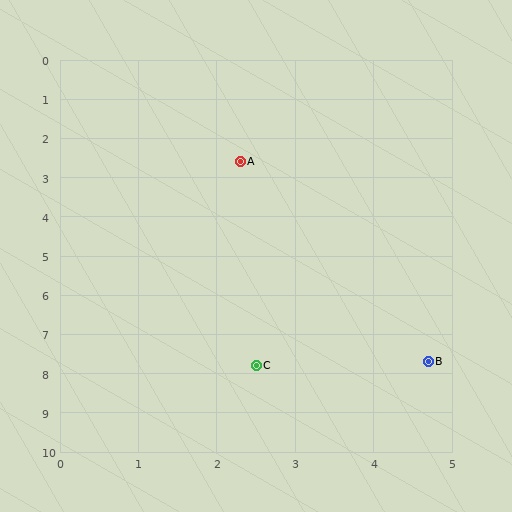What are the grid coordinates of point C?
Point C is at approximately (2.5, 7.8).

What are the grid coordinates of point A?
Point A is at approximately (2.3, 2.6).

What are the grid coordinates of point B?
Point B is at approximately (4.7, 7.7).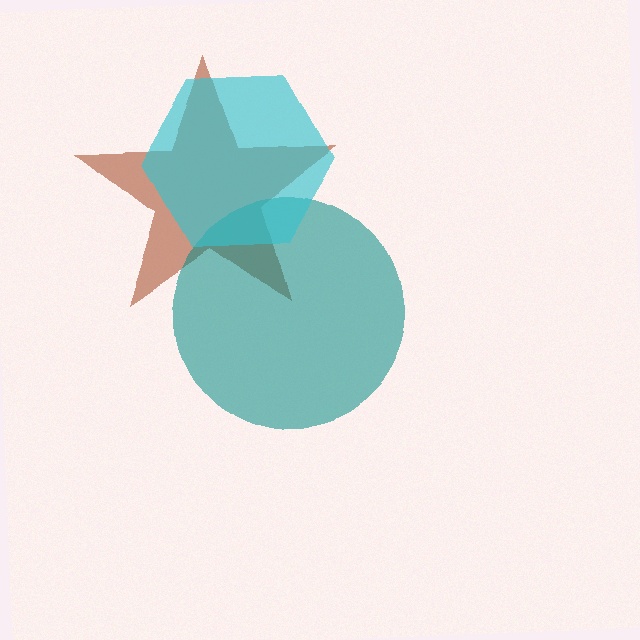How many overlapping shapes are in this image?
There are 3 overlapping shapes in the image.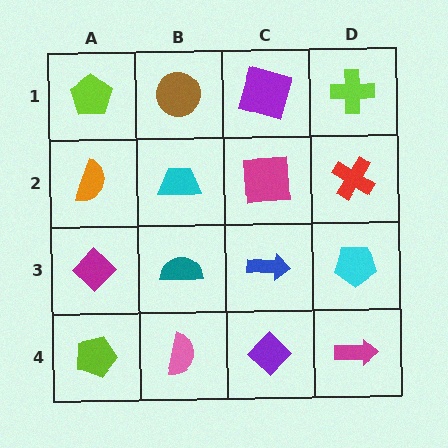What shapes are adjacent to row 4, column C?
A blue arrow (row 3, column C), a pink semicircle (row 4, column B), a magenta arrow (row 4, column D).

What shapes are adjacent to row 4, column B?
A teal semicircle (row 3, column B), a lime pentagon (row 4, column A), a purple diamond (row 4, column C).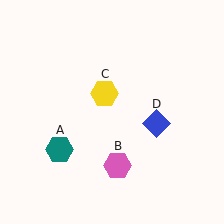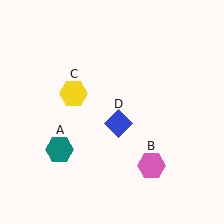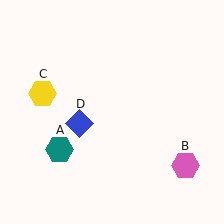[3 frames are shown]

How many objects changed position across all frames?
3 objects changed position: pink hexagon (object B), yellow hexagon (object C), blue diamond (object D).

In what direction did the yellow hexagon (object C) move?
The yellow hexagon (object C) moved left.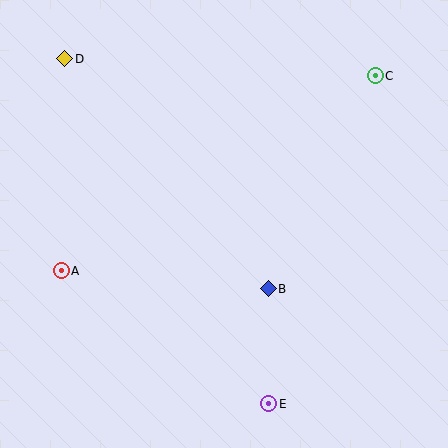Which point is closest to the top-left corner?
Point D is closest to the top-left corner.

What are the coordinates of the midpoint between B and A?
The midpoint between B and A is at (165, 280).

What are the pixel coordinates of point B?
Point B is at (268, 289).